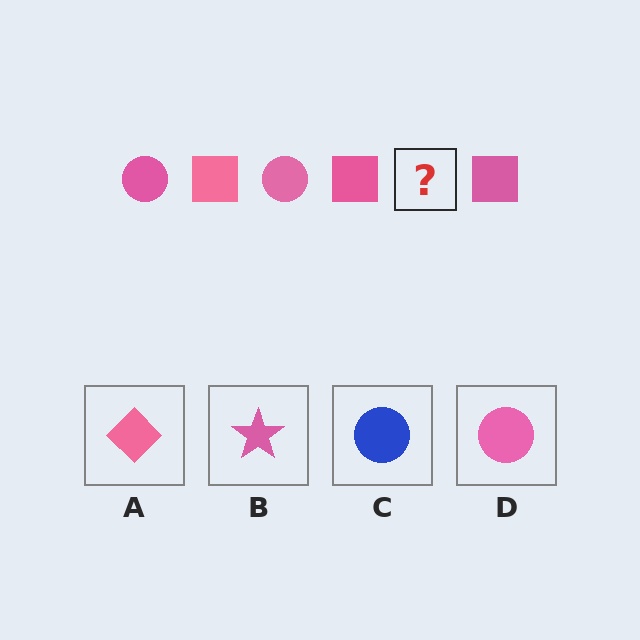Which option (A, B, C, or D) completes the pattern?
D.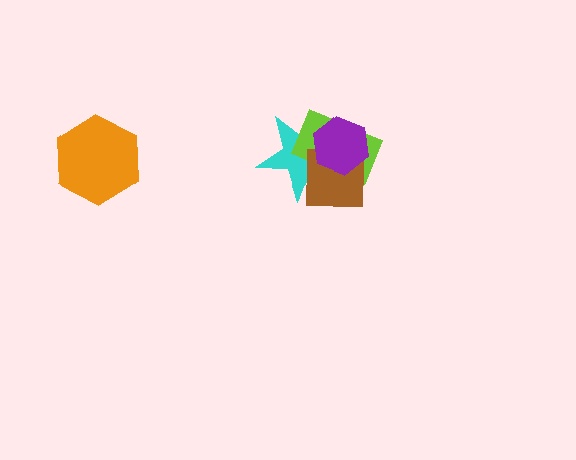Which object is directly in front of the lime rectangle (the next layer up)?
The brown square is directly in front of the lime rectangle.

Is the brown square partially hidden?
Yes, it is partially covered by another shape.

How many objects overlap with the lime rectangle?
3 objects overlap with the lime rectangle.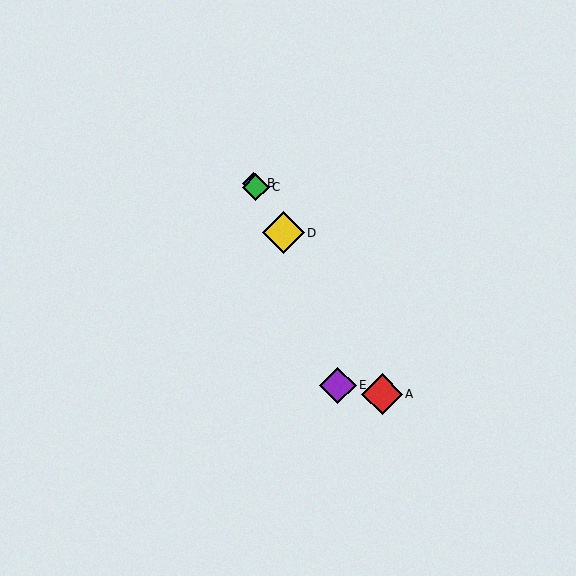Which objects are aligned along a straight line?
Objects A, B, C, D are aligned along a straight line.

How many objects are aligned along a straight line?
4 objects (A, B, C, D) are aligned along a straight line.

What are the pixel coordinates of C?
Object C is at (256, 187).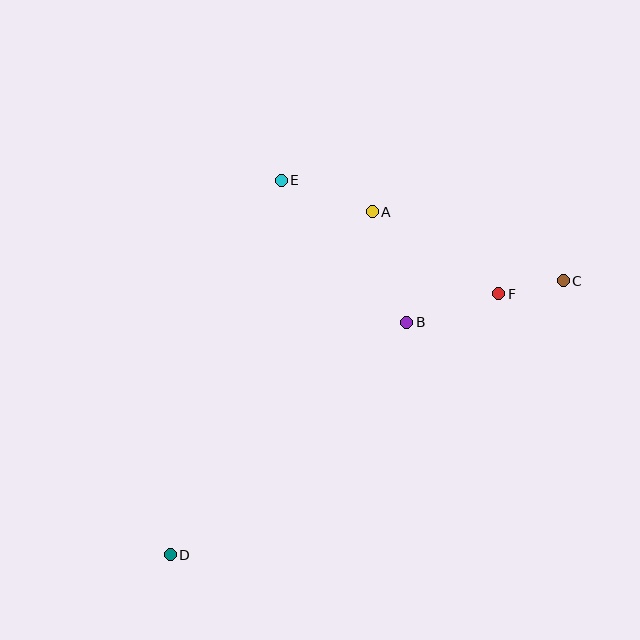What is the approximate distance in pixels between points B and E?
The distance between B and E is approximately 190 pixels.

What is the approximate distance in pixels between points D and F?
The distance between D and F is approximately 419 pixels.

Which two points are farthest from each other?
Points C and D are farthest from each other.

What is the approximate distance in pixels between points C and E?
The distance between C and E is approximately 299 pixels.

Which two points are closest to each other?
Points C and F are closest to each other.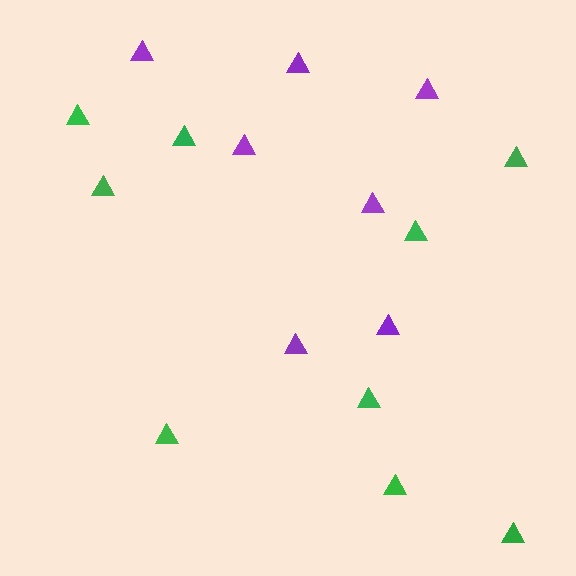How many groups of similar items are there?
There are 2 groups: one group of purple triangles (7) and one group of green triangles (9).